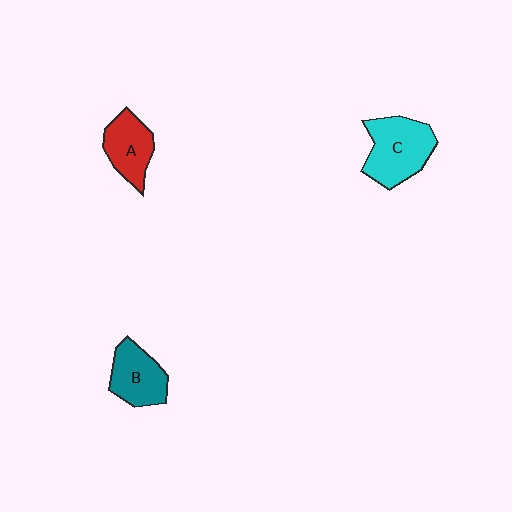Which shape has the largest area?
Shape C (cyan).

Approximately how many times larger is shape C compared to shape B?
Approximately 1.3 times.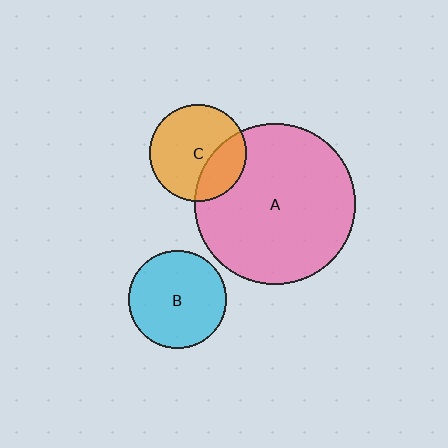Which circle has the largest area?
Circle A (pink).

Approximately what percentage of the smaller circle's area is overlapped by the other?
Approximately 30%.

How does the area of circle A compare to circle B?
Approximately 2.7 times.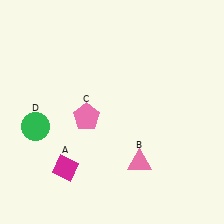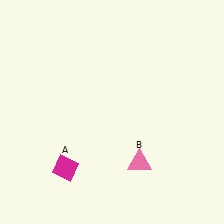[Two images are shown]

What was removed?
The pink pentagon (C), the green circle (D) were removed in Image 2.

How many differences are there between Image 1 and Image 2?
There are 2 differences between the two images.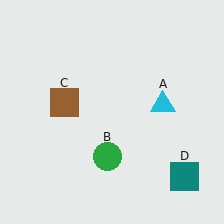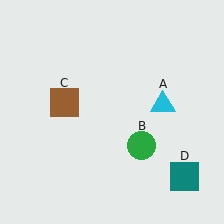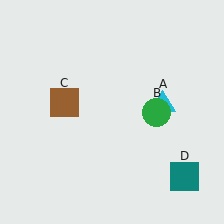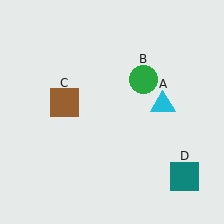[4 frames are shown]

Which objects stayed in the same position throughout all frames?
Cyan triangle (object A) and brown square (object C) and teal square (object D) remained stationary.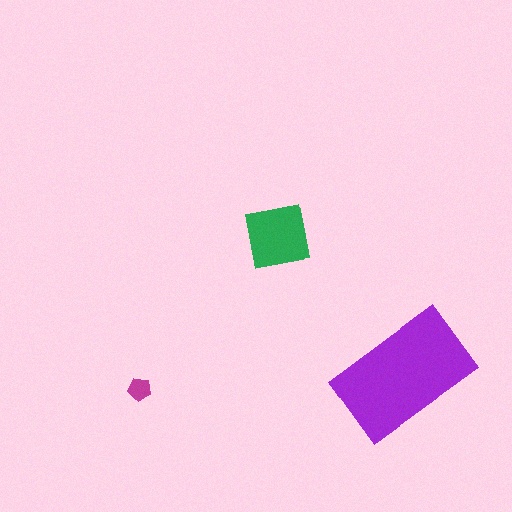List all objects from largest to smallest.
The purple rectangle, the green square, the magenta pentagon.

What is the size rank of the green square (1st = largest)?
2nd.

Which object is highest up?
The green square is topmost.